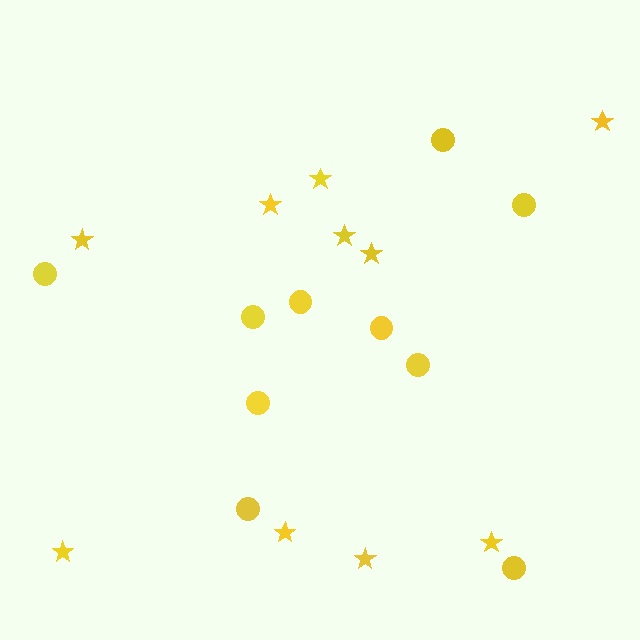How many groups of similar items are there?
There are 2 groups: one group of circles (10) and one group of stars (10).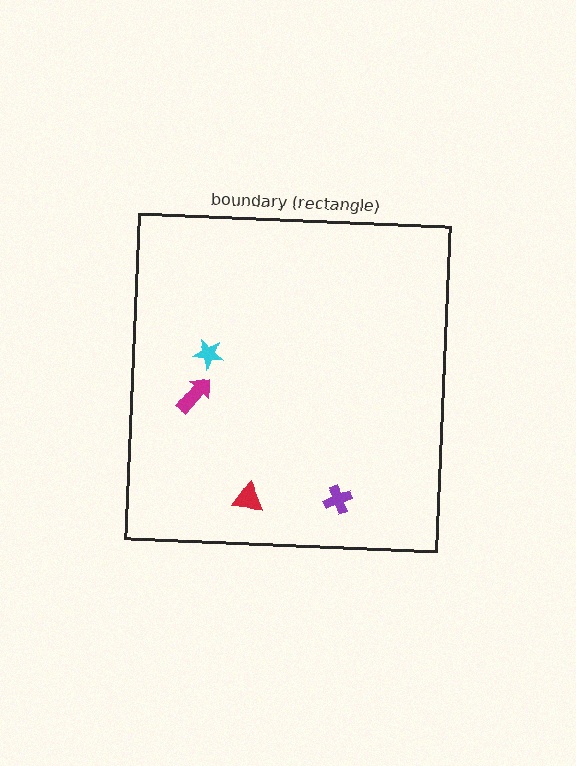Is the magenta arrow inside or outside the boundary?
Inside.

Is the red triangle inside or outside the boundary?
Inside.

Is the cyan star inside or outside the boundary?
Inside.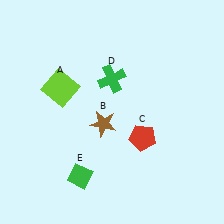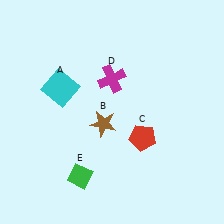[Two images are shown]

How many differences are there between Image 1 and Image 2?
There are 2 differences between the two images.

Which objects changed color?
A changed from lime to cyan. D changed from green to magenta.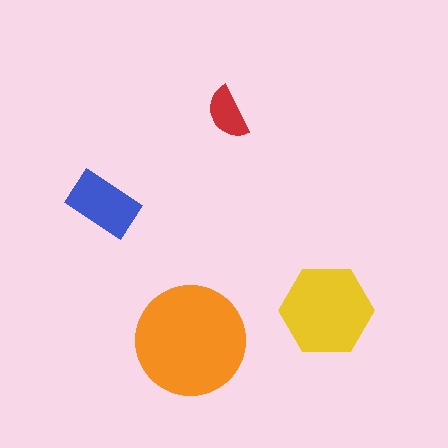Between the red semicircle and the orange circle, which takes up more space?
The orange circle.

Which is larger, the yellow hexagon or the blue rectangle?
The yellow hexagon.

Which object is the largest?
The orange circle.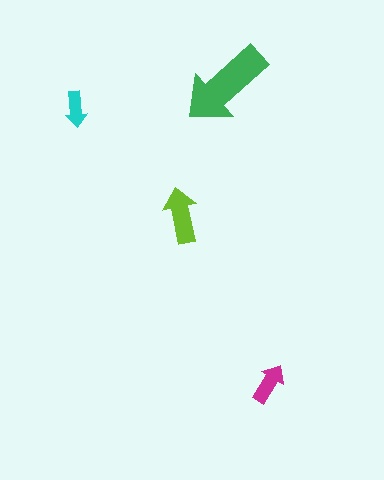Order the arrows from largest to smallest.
the green one, the lime one, the magenta one, the cyan one.